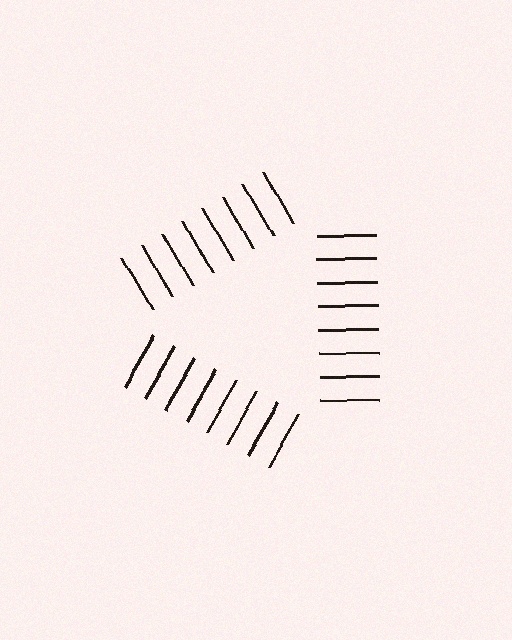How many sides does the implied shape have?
3 sides — the line-ends trace a triangle.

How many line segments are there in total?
24 — 8 along each of the 3 edges.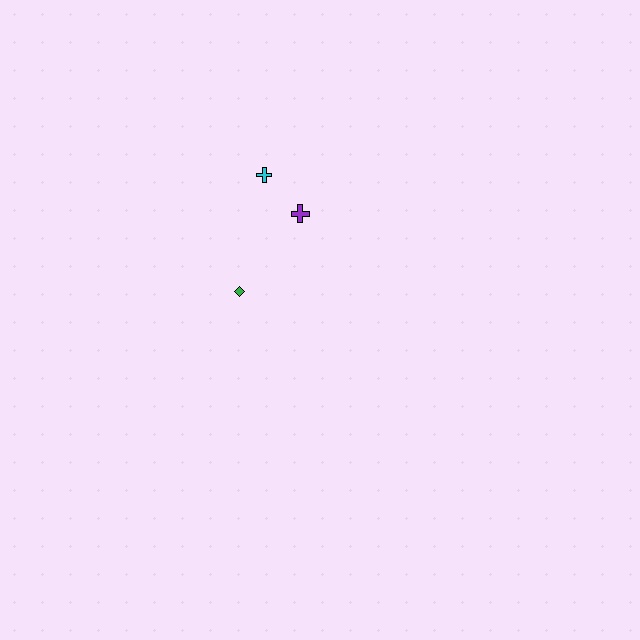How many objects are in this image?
There are 3 objects.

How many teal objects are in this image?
There are no teal objects.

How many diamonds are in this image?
There is 1 diamond.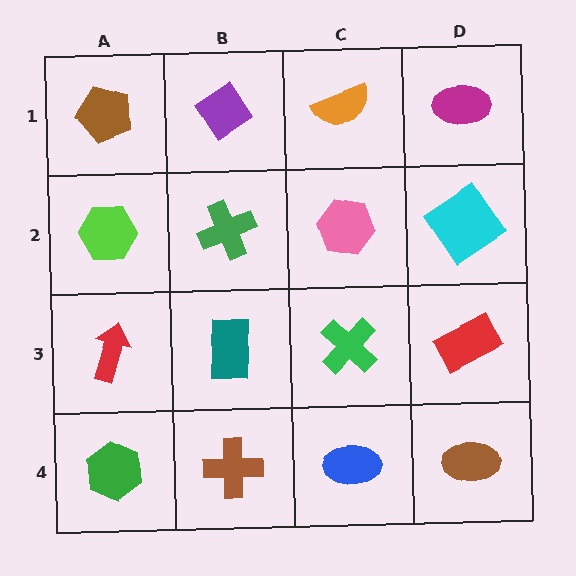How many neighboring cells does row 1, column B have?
3.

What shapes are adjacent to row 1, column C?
A pink hexagon (row 2, column C), a purple diamond (row 1, column B), a magenta ellipse (row 1, column D).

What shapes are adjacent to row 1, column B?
A green cross (row 2, column B), a brown pentagon (row 1, column A), an orange semicircle (row 1, column C).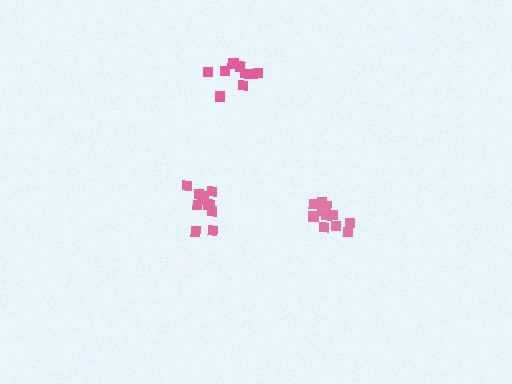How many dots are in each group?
Group 1: 13 dots, Group 2: 12 dots, Group 3: 9 dots (34 total).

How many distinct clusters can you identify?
There are 3 distinct clusters.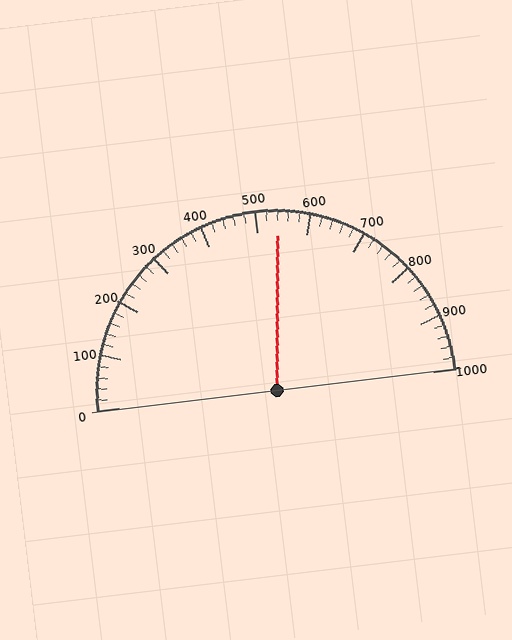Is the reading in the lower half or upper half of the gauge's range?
The reading is in the upper half of the range (0 to 1000).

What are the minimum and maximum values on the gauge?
The gauge ranges from 0 to 1000.